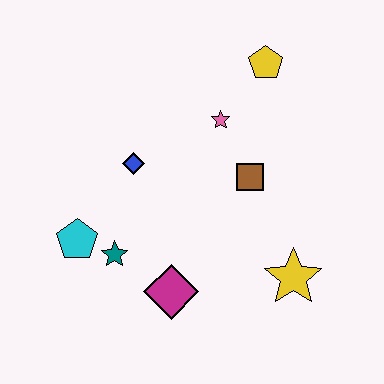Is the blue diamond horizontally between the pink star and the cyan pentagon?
Yes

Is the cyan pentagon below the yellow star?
No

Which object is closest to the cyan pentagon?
The teal star is closest to the cyan pentagon.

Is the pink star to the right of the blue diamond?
Yes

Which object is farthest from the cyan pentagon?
The yellow pentagon is farthest from the cyan pentagon.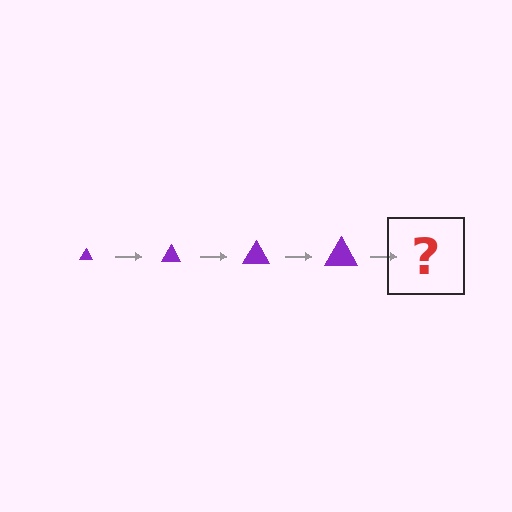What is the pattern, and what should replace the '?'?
The pattern is that the triangle gets progressively larger each step. The '?' should be a purple triangle, larger than the previous one.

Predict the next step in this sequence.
The next step is a purple triangle, larger than the previous one.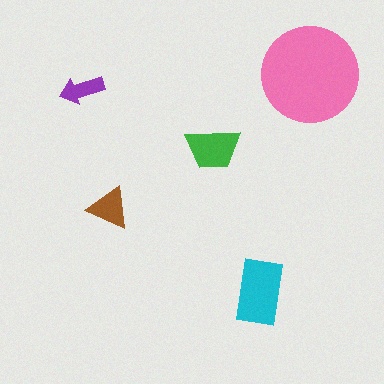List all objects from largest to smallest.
The pink circle, the cyan rectangle, the green trapezoid, the brown triangle, the purple arrow.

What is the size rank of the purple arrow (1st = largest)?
5th.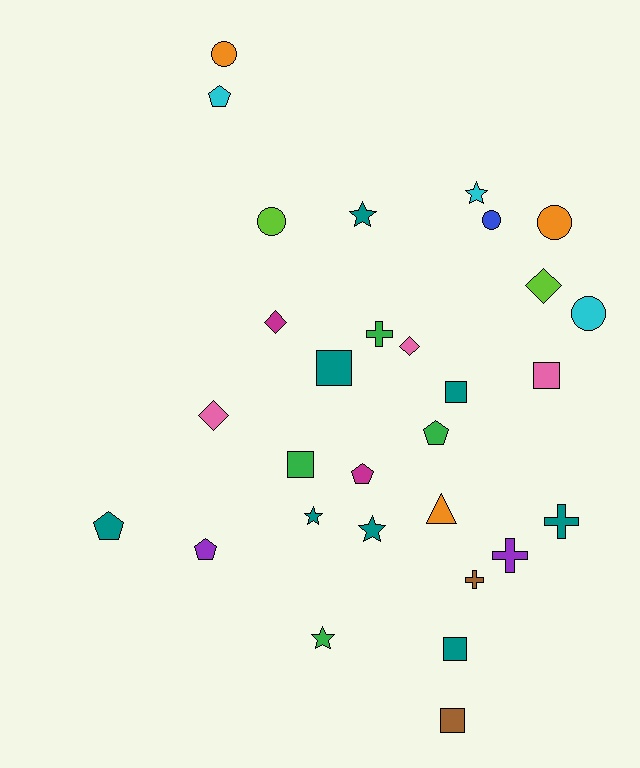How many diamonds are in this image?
There are 4 diamonds.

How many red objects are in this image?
There are no red objects.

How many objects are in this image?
There are 30 objects.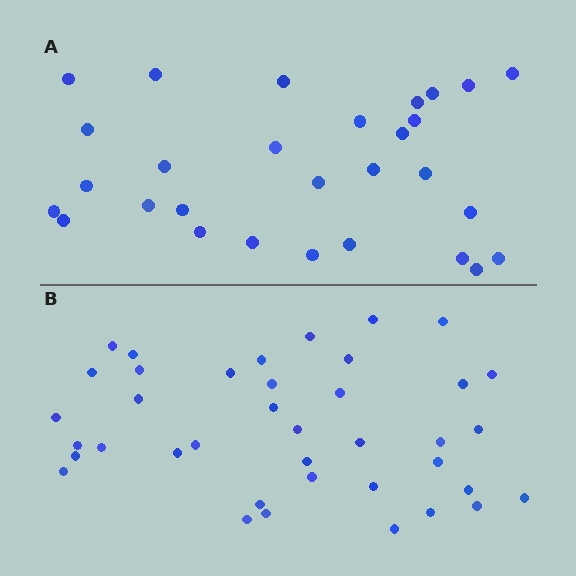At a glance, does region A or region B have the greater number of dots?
Region B (the bottom region) has more dots.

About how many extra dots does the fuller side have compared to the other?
Region B has roughly 10 or so more dots than region A.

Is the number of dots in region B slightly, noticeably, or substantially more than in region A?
Region B has noticeably more, but not dramatically so. The ratio is roughly 1.3 to 1.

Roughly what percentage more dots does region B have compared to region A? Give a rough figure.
About 35% more.